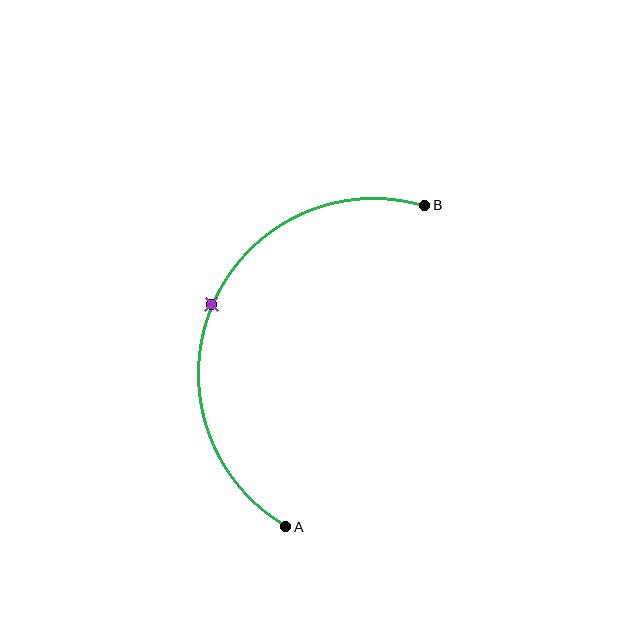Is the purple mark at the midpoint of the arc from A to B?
Yes. The purple mark lies on the arc at equal arc-length from both A and B — it is the arc midpoint.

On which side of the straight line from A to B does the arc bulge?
The arc bulges to the left of the straight line connecting A and B.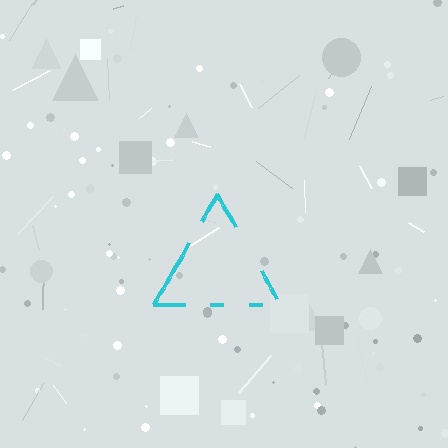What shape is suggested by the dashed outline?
The dashed outline suggests a triangle.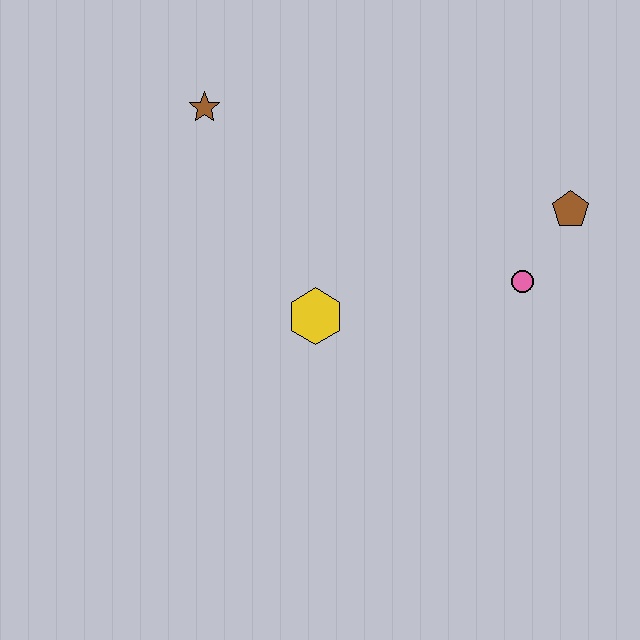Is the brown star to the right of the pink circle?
No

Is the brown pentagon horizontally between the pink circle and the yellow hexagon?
No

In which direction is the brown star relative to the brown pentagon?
The brown star is to the left of the brown pentagon.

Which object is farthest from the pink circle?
The brown star is farthest from the pink circle.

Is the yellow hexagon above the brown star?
No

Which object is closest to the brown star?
The yellow hexagon is closest to the brown star.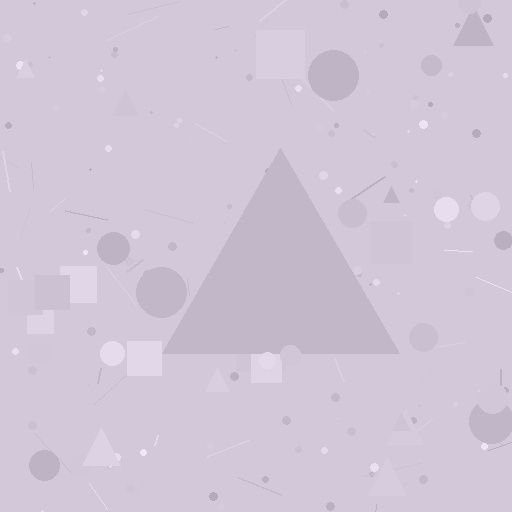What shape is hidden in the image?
A triangle is hidden in the image.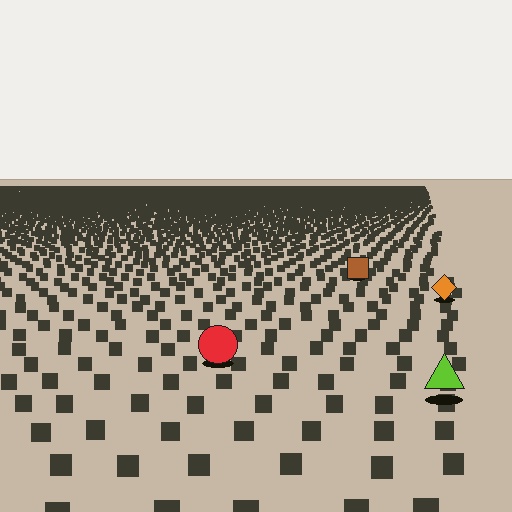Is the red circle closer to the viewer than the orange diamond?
Yes. The red circle is closer — you can tell from the texture gradient: the ground texture is coarser near it.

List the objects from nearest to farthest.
From nearest to farthest: the lime triangle, the red circle, the orange diamond, the brown square.